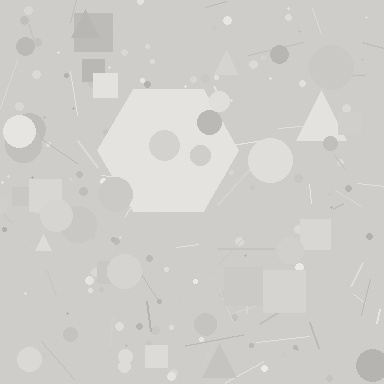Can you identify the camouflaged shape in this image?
The camouflaged shape is a hexagon.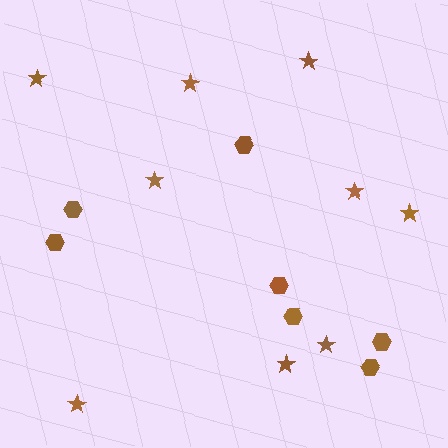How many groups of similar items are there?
There are 2 groups: one group of hexagons (7) and one group of stars (9).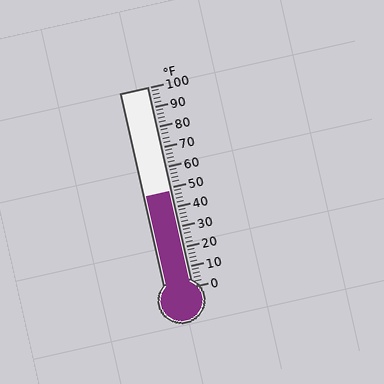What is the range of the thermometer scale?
The thermometer scale ranges from 0°F to 100°F.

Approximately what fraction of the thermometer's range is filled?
The thermometer is filled to approximately 50% of its range.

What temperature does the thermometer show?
The thermometer shows approximately 48°F.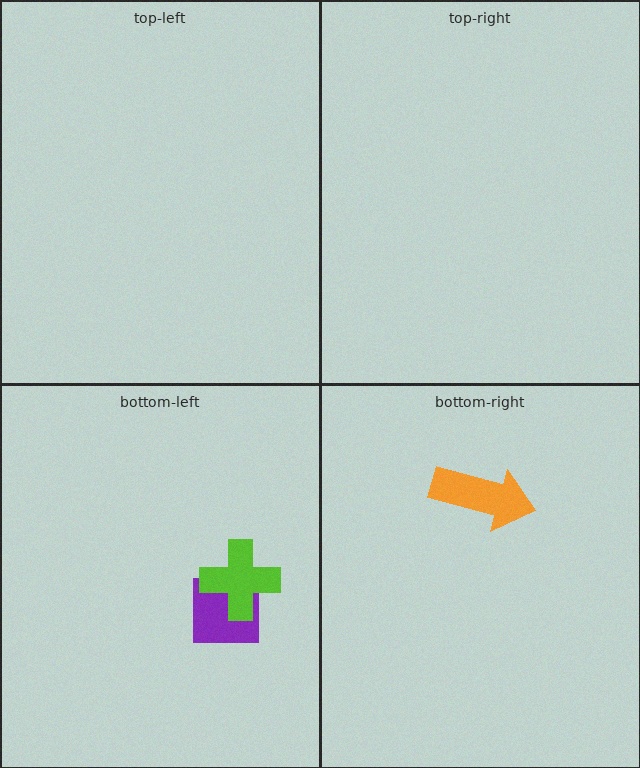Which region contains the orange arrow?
The bottom-right region.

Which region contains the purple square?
The bottom-left region.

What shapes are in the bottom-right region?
The orange arrow.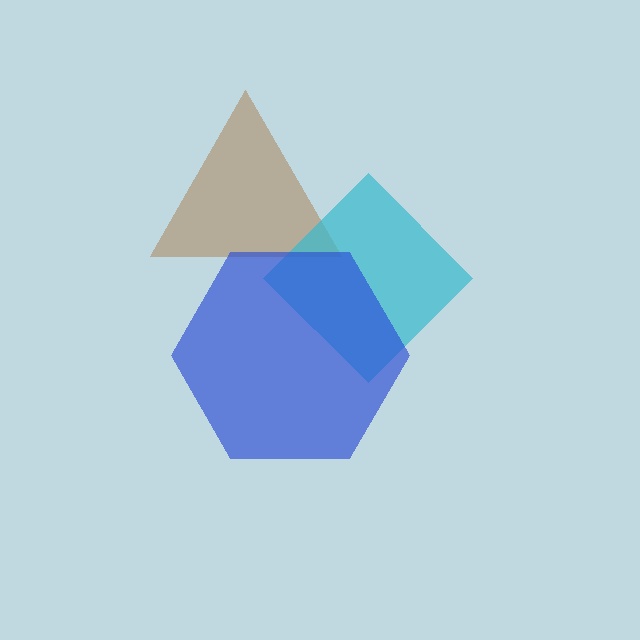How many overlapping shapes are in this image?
There are 3 overlapping shapes in the image.